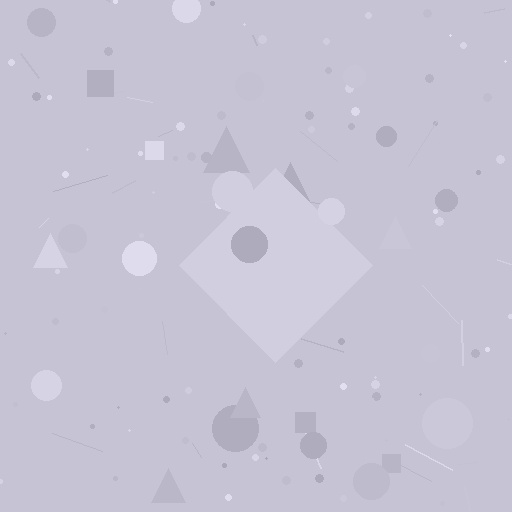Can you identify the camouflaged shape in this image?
The camouflaged shape is a diamond.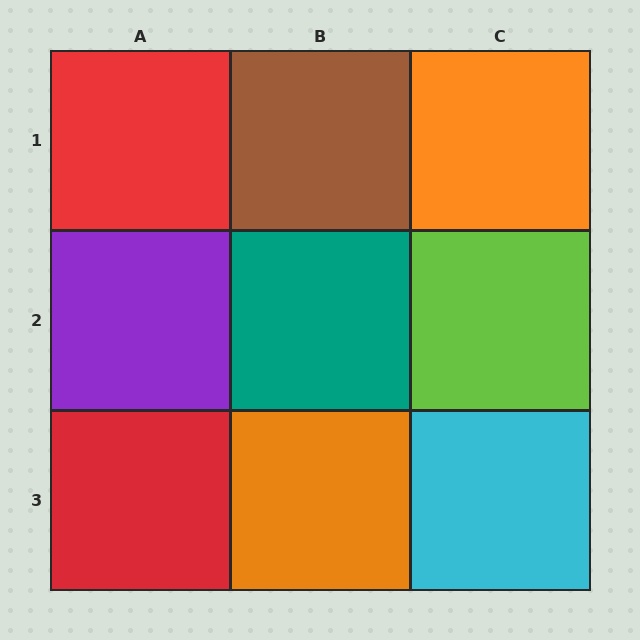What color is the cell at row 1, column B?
Brown.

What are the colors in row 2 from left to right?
Purple, teal, lime.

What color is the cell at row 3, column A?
Red.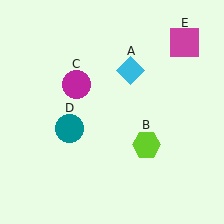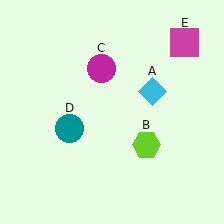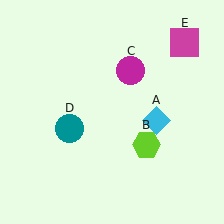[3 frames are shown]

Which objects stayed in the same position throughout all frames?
Lime hexagon (object B) and teal circle (object D) and magenta square (object E) remained stationary.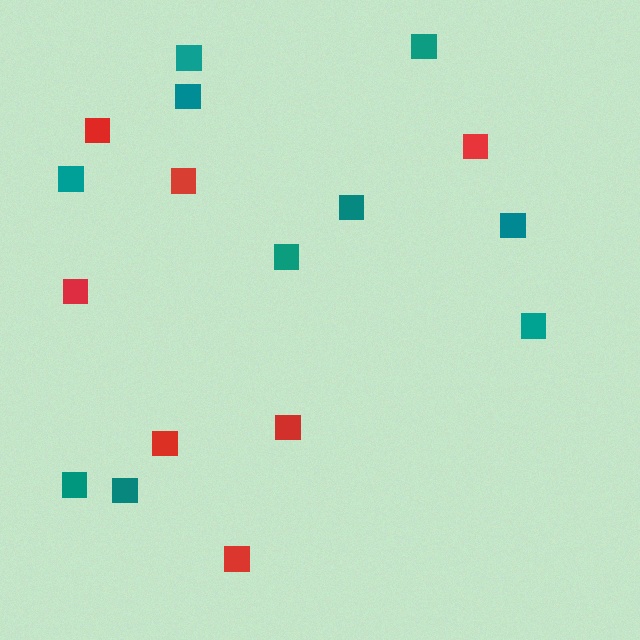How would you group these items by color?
There are 2 groups: one group of teal squares (10) and one group of red squares (7).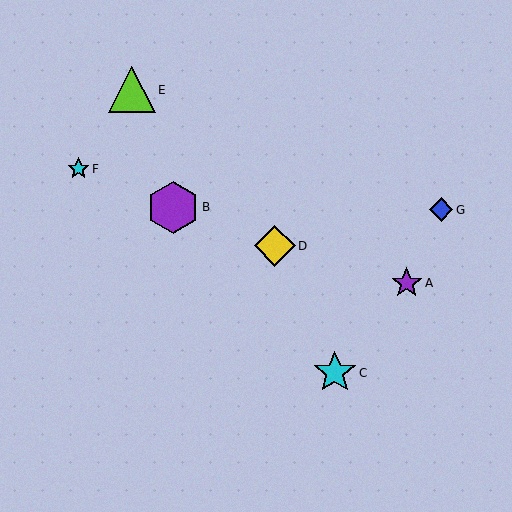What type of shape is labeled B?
Shape B is a purple hexagon.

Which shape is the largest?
The purple hexagon (labeled B) is the largest.